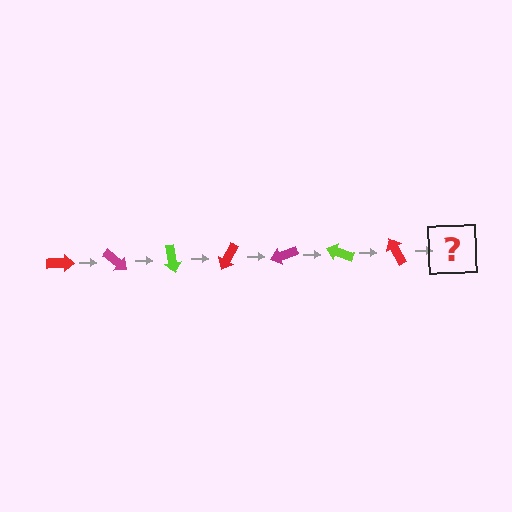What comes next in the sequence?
The next element should be a magenta arrow, rotated 280 degrees from the start.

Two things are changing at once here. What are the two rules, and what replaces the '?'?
The two rules are that it rotates 40 degrees each step and the color cycles through red, magenta, and lime. The '?' should be a magenta arrow, rotated 280 degrees from the start.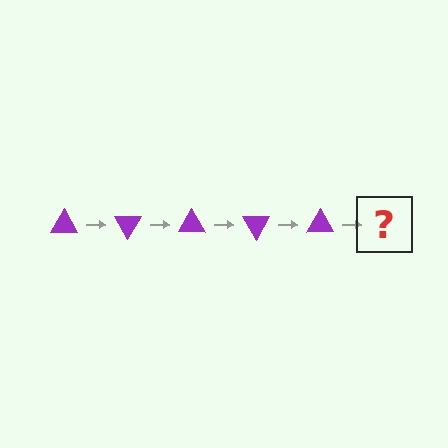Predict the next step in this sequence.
The next step is a purple triangle rotated 300 degrees.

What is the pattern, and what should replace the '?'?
The pattern is that the triangle rotates 60 degrees each step. The '?' should be a purple triangle rotated 300 degrees.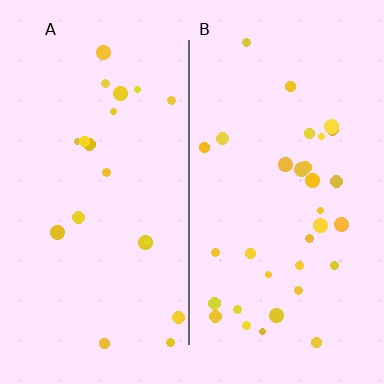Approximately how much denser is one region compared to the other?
Approximately 1.7× — region B over region A.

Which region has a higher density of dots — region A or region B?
B (the right).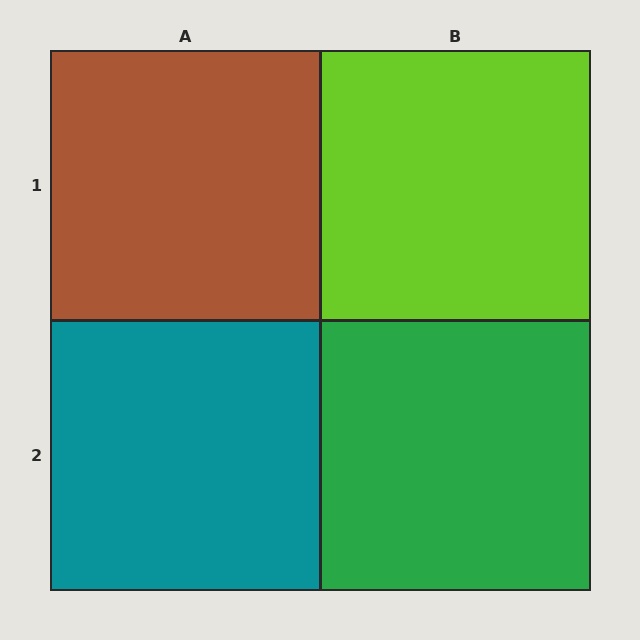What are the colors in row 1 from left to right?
Brown, lime.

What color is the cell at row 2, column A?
Teal.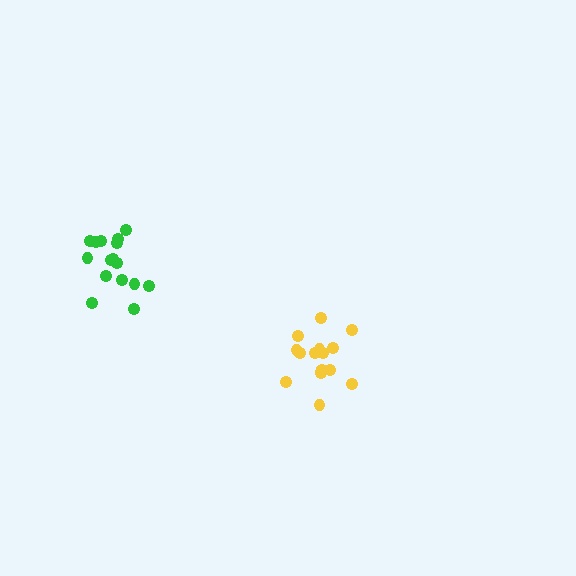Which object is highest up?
The green cluster is topmost.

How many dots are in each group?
Group 1: 16 dots, Group 2: 17 dots (33 total).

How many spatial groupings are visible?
There are 2 spatial groupings.